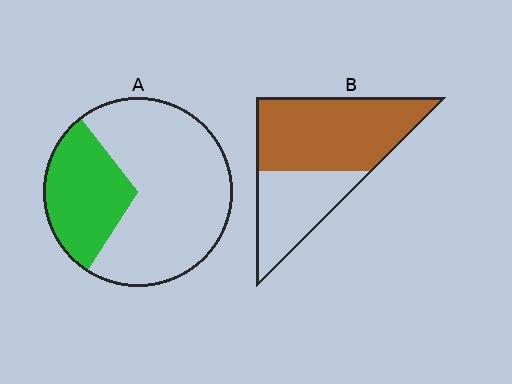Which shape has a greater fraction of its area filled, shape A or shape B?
Shape B.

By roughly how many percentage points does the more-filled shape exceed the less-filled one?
By roughly 30 percentage points (B over A).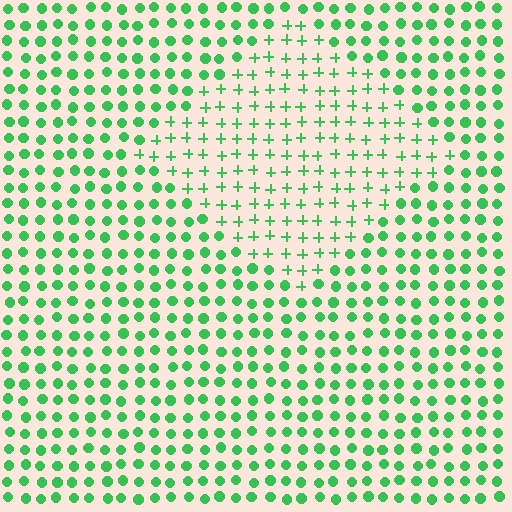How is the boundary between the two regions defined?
The boundary is defined by a change in element shape: plus signs inside vs. circles outside. All elements share the same color and spacing.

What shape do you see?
I see a diamond.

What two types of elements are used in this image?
The image uses plus signs inside the diamond region and circles outside it.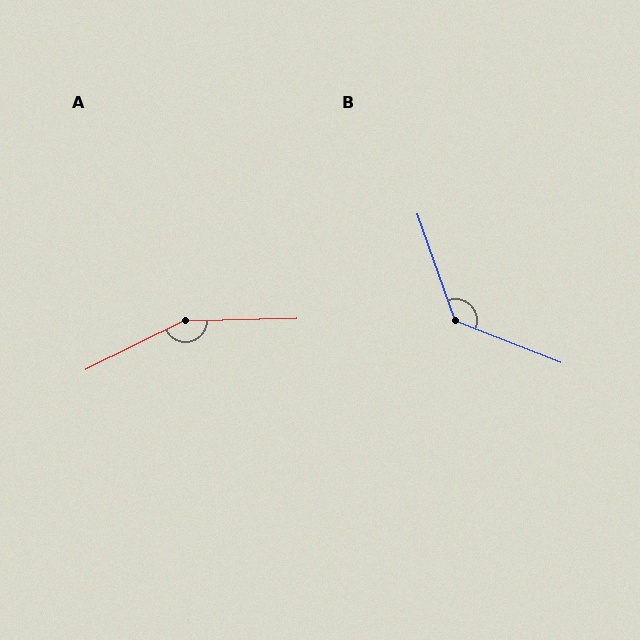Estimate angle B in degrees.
Approximately 131 degrees.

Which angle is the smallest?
B, at approximately 131 degrees.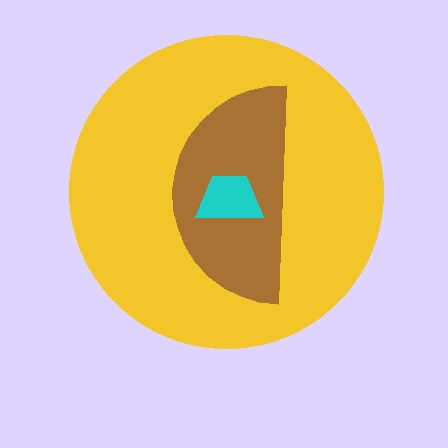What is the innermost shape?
The cyan trapezoid.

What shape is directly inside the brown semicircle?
The cyan trapezoid.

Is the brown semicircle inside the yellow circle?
Yes.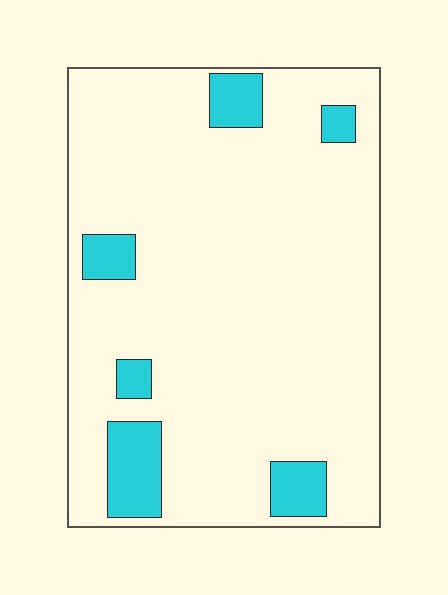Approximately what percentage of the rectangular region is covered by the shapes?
Approximately 10%.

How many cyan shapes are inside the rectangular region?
6.